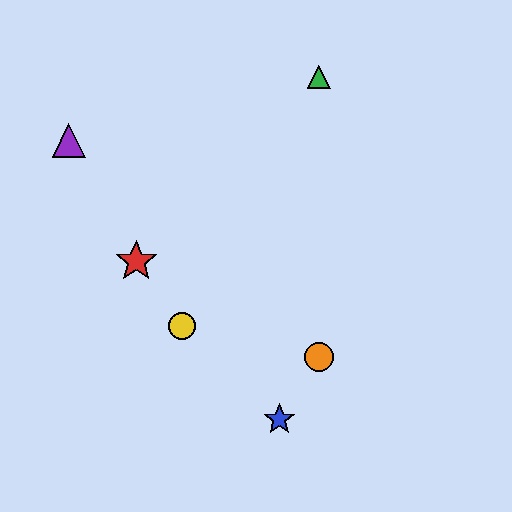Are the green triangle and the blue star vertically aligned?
No, the green triangle is at x≈319 and the blue star is at x≈279.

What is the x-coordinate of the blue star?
The blue star is at x≈279.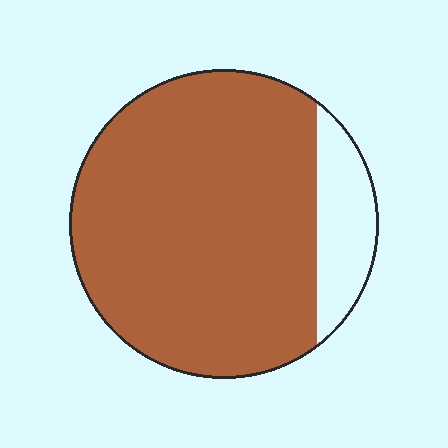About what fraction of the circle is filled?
About seven eighths (7/8).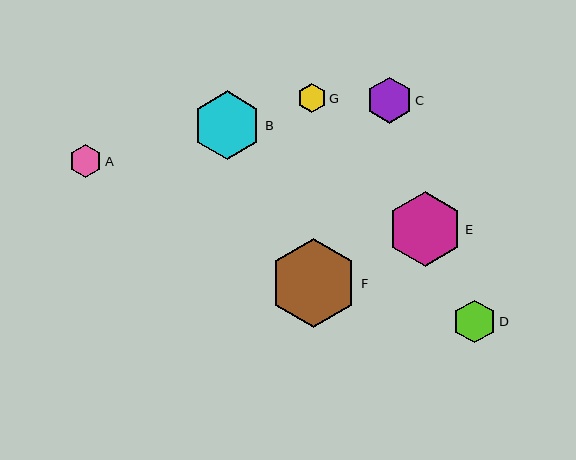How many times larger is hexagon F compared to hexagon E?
Hexagon F is approximately 1.2 times the size of hexagon E.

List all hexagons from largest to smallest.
From largest to smallest: F, E, B, C, D, A, G.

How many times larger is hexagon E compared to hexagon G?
Hexagon E is approximately 2.6 times the size of hexagon G.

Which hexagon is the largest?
Hexagon F is the largest with a size of approximately 89 pixels.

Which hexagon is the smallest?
Hexagon G is the smallest with a size of approximately 29 pixels.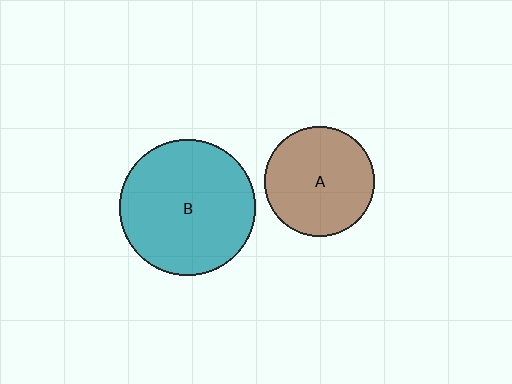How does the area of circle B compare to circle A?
Approximately 1.5 times.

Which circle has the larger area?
Circle B (teal).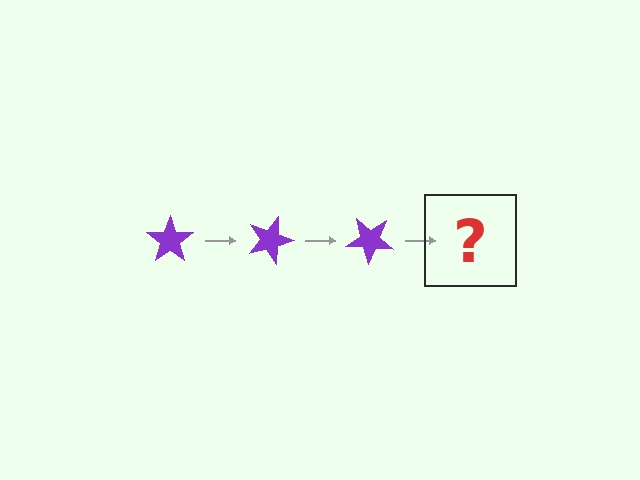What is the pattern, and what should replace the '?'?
The pattern is that the star rotates 20 degrees each step. The '?' should be a purple star rotated 60 degrees.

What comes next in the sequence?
The next element should be a purple star rotated 60 degrees.